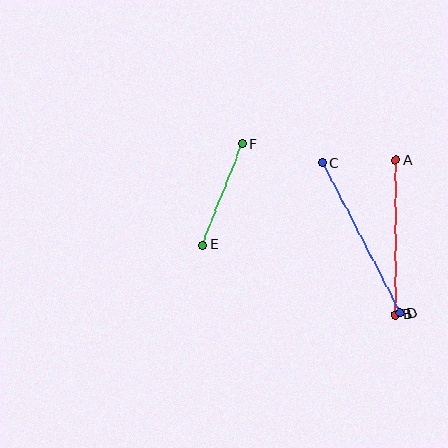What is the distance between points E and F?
The distance is approximately 109 pixels.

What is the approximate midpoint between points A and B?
The midpoint is at approximately (395, 238) pixels.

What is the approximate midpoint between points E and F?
The midpoint is at approximately (222, 194) pixels.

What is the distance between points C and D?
The distance is approximately 169 pixels.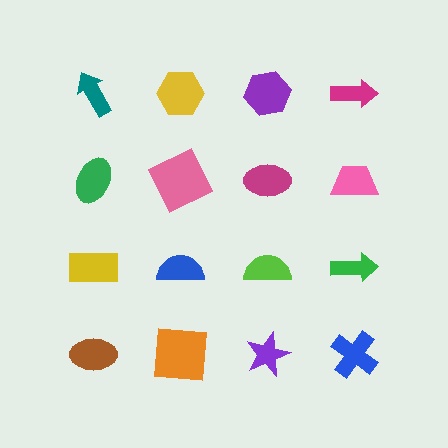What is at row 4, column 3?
A purple star.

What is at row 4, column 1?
A brown ellipse.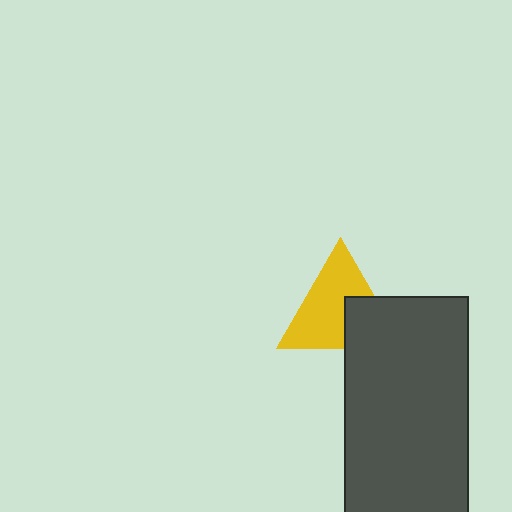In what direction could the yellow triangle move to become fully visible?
The yellow triangle could move toward the upper-left. That would shift it out from behind the dark gray rectangle entirely.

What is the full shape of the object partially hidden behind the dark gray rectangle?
The partially hidden object is a yellow triangle.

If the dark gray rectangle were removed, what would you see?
You would see the complete yellow triangle.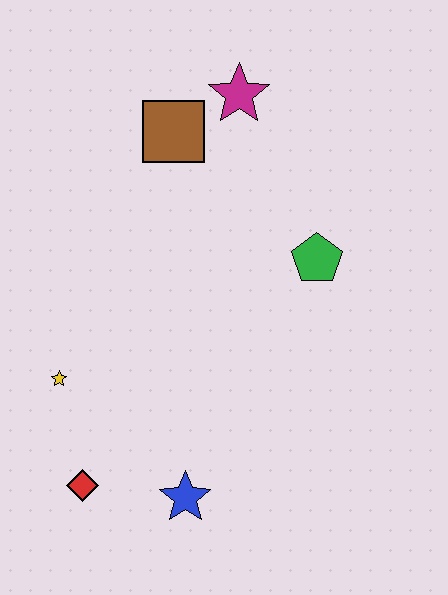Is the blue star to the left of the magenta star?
Yes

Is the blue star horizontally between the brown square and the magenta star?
Yes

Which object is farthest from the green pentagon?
The red diamond is farthest from the green pentagon.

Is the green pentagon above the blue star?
Yes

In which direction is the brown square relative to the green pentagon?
The brown square is to the left of the green pentagon.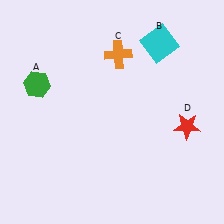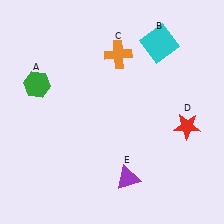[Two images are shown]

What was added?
A purple triangle (E) was added in Image 2.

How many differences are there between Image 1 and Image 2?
There is 1 difference between the two images.